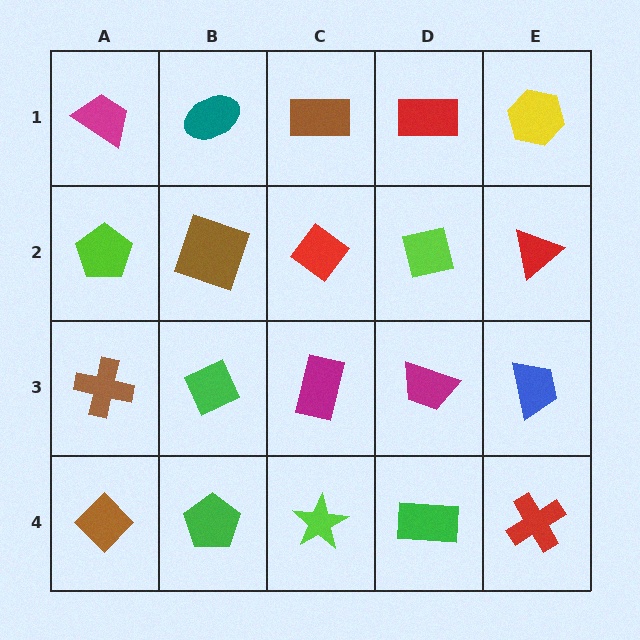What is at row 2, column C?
A red diamond.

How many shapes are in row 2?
5 shapes.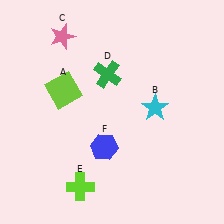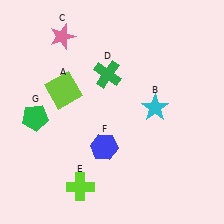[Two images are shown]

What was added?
A green pentagon (G) was added in Image 2.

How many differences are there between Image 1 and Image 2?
There is 1 difference between the two images.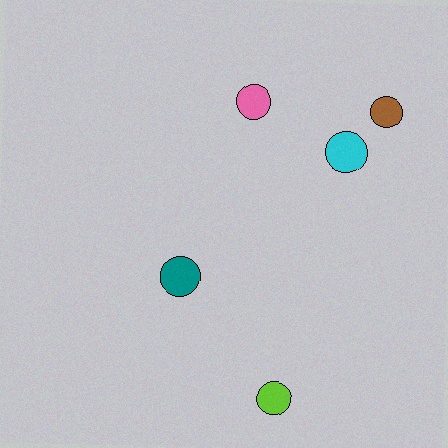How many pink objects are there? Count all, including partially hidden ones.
There is 1 pink object.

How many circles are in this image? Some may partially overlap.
There are 5 circles.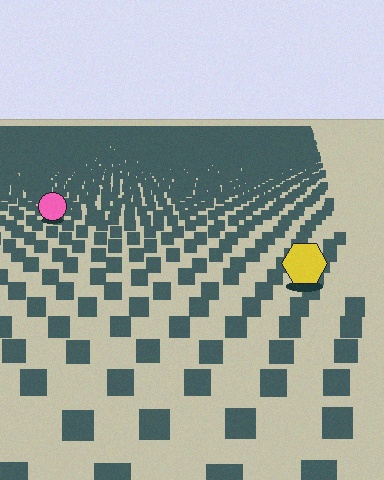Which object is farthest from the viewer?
The pink circle is farthest from the viewer. It appears smaller and the ground texture around it is denser.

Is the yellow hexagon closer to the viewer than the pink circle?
Yes. The yellow hexagon is closer — you can tell from the texture gradient: the ground texture is coarser near it.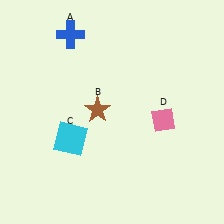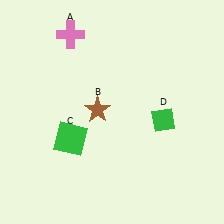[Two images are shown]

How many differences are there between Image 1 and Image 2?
There are 3 differences between the two images.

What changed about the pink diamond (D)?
In Image 1, D is pink. In Image 2, it changed to green.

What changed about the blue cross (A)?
In Image 1, A is blue. In Image 2, it changed to pink.